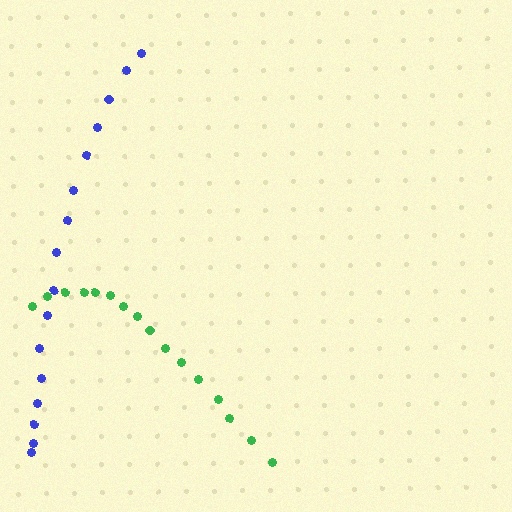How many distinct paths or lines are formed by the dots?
There are 2 distinct paths.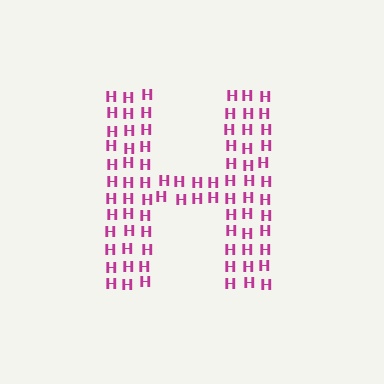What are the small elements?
The small elements are letter H's.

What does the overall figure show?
The overall figure shows the letter H.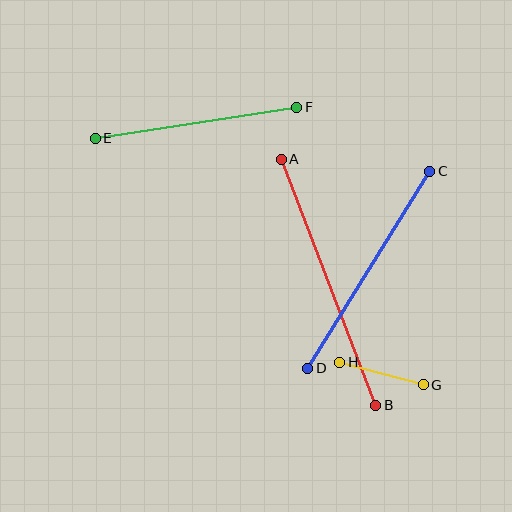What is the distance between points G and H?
The distance is approximately 86 pixels.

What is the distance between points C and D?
The distance is approximately 232 pixels.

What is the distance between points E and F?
The distance is approximately 204 pixels.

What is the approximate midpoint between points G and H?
The midpoint is at approximately (381, 373) pixels.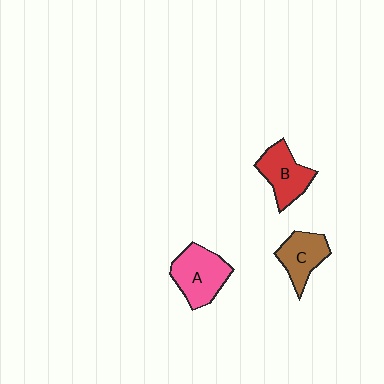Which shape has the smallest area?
Shape C (brown).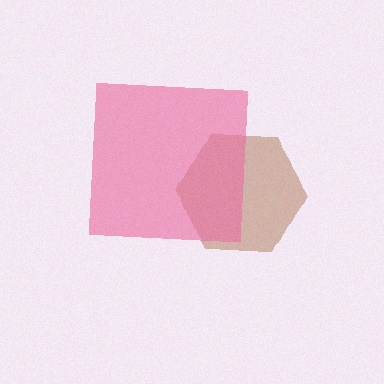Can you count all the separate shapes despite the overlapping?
Yes, there are 2 separate shapes.